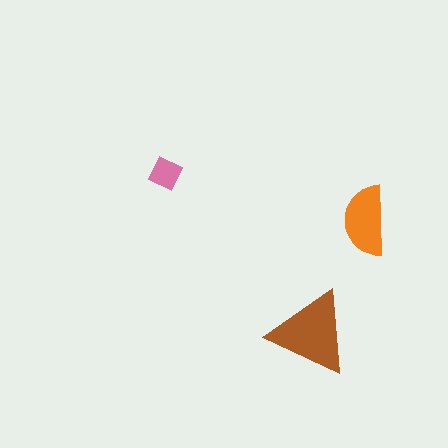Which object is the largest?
The brown triangle.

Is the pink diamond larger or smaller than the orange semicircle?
Smaller.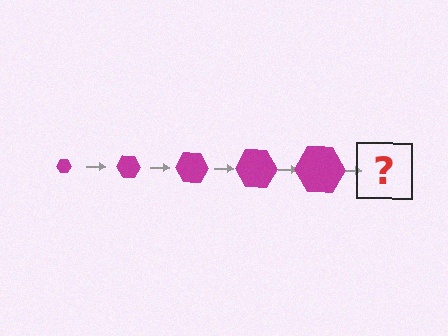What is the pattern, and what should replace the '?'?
The pattern is that the hexagon gets progressively larger each step. The '?' should be a magenta hexagon, larger than the previous one.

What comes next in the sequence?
The next element should be a magenta hexagon, larger than the previous one.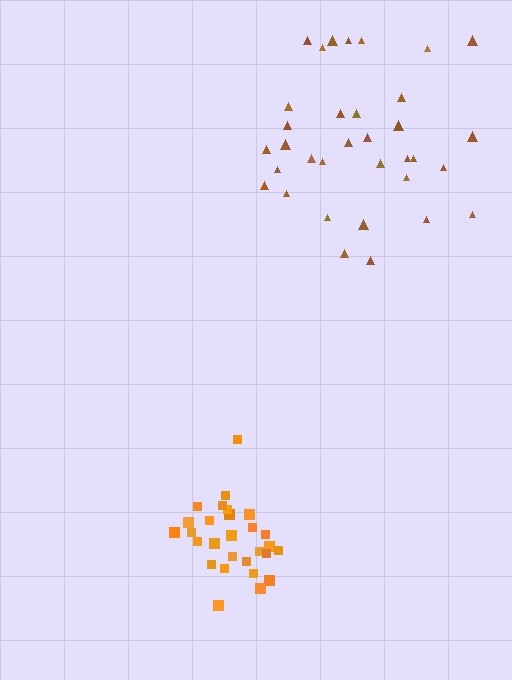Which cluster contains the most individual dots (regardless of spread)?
Brown (34).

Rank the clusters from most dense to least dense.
orange, brown.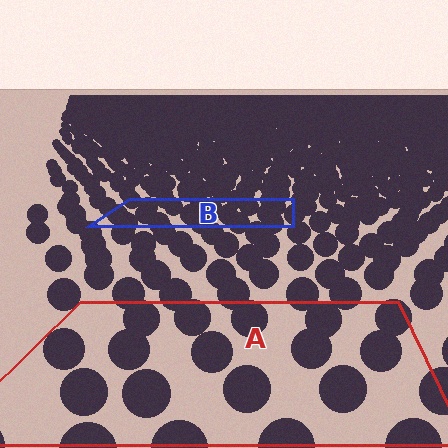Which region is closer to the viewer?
Region A is closer. The texture elements there are larger and more spread out.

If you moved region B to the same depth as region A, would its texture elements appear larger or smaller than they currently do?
They would appear larger. At a closer depth, the same texture elements are projected at a bigger on-screen size.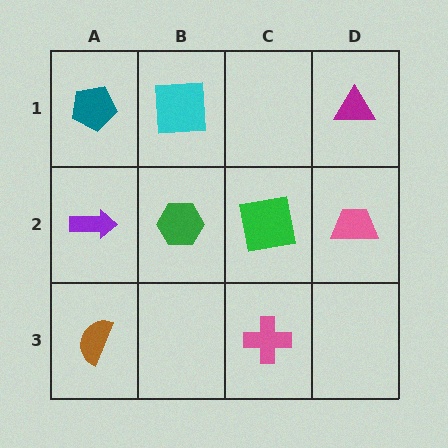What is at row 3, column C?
A pink cross.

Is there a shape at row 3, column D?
No, that cell is empty.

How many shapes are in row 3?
2 shapes.